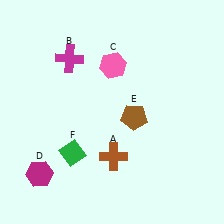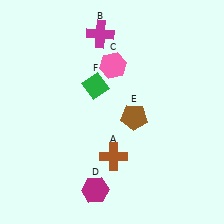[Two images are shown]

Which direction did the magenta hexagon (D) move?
The magenta hexagon (D) moved right.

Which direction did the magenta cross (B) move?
The magenta cross (B) moved right.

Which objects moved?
The objects that moved are: the magenta cross (B), the magenta hexagon (D), the green diamond (F).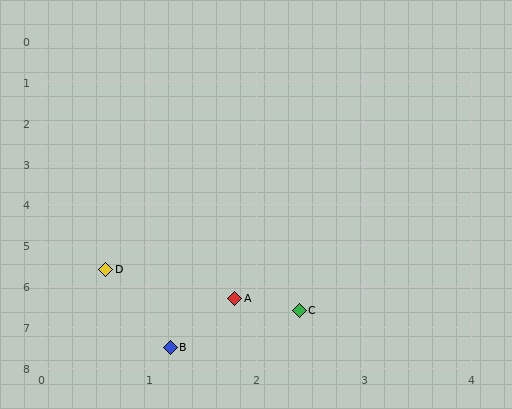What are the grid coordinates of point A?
Point A is at approximately (1.8, 6.3).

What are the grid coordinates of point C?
Point C is at approximately (2.4, 6.6).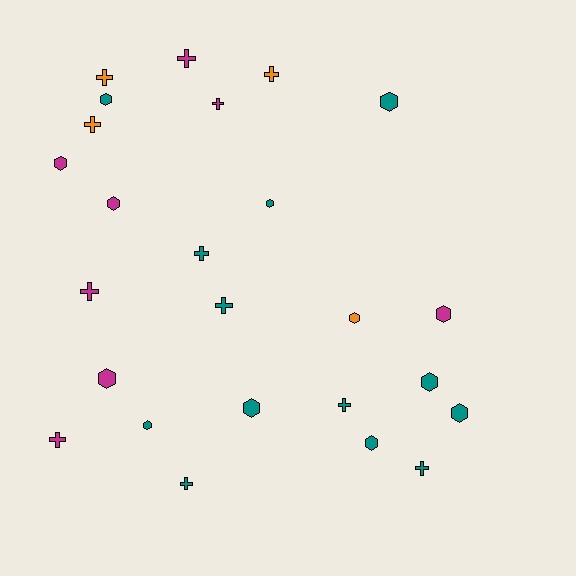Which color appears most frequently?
Teal, with 13 objects.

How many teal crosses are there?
There are 5 teal crosses.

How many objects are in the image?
There are 25 objects.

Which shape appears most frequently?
Hexagon, with 13 objects.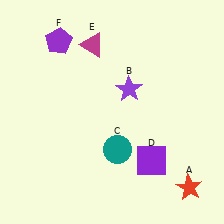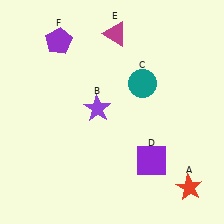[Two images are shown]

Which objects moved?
The objects that moved are: the purple star (B), the teal circle (C), the magenta triangle (E).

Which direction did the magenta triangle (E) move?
The magenta triangle (E) moved right.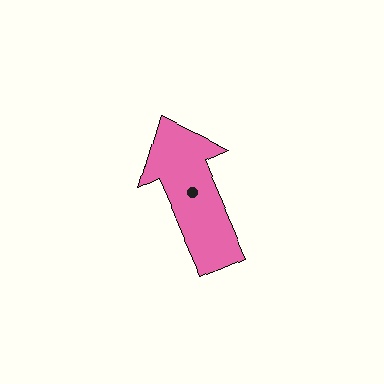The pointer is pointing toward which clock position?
Roughly 11 o'clock.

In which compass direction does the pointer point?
Northwest.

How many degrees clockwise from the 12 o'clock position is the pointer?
Approximately 336 degrees.